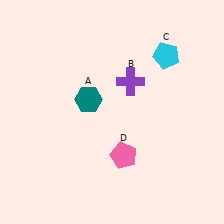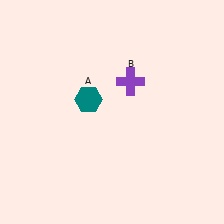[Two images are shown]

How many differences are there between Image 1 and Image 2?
There are 2 differences between the two images.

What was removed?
The cyan pentagon (C), the pink pentagon (D) were removed in Image 2.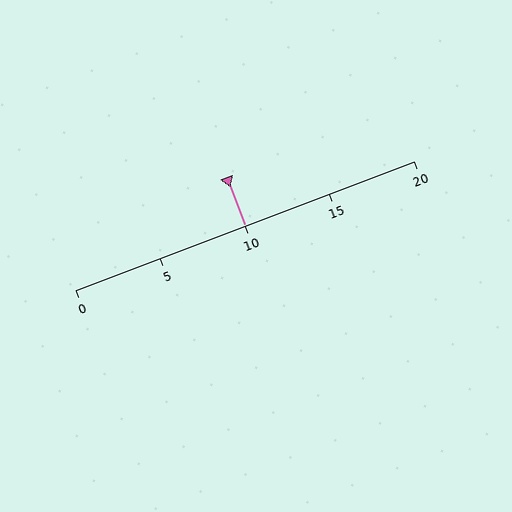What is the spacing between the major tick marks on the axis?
The major ticks are spaced 5 apart.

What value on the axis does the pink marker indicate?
The marker indicates approximately 10.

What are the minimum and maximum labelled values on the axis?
The axis runs from 0 to 20.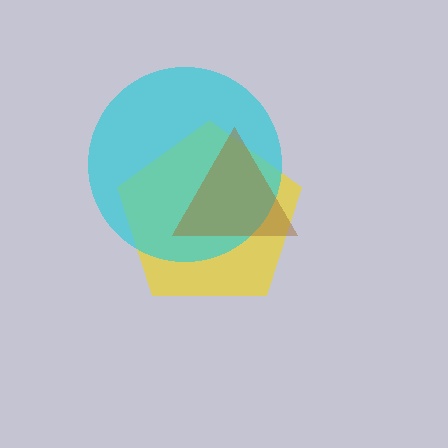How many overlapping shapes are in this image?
There are 3 overlapping shapes in the image.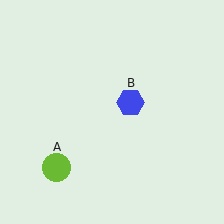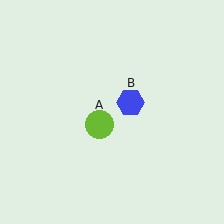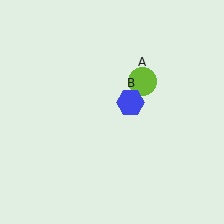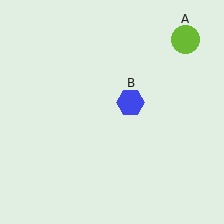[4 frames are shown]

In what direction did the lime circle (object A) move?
The lime circle (object A) moved up and to the right.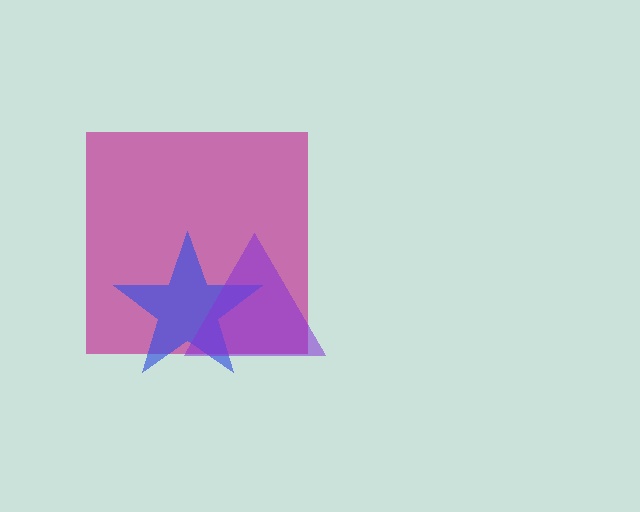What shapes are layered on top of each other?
The layered shapes are: a magenta square, a blue star, a purple triangle.